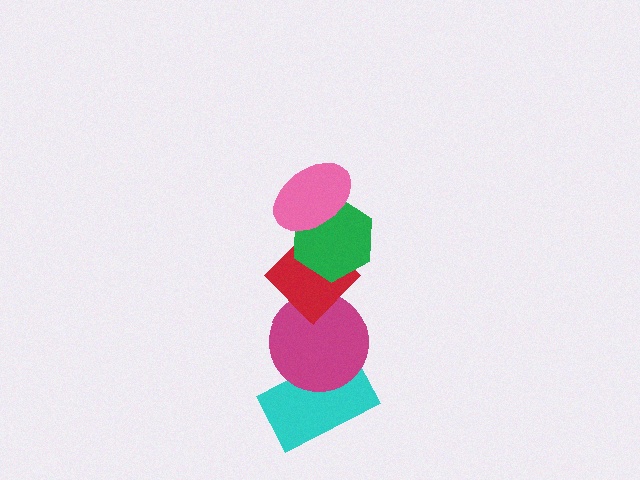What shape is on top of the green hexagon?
The pink ellipse is on top of the green hexagon.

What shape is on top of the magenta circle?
The red diamond is on top of the magenta circle.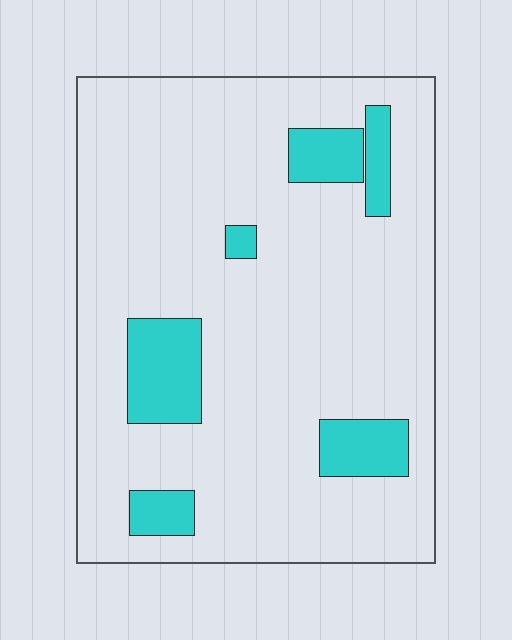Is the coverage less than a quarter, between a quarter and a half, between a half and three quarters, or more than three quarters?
Less than a quarter.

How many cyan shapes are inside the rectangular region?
6.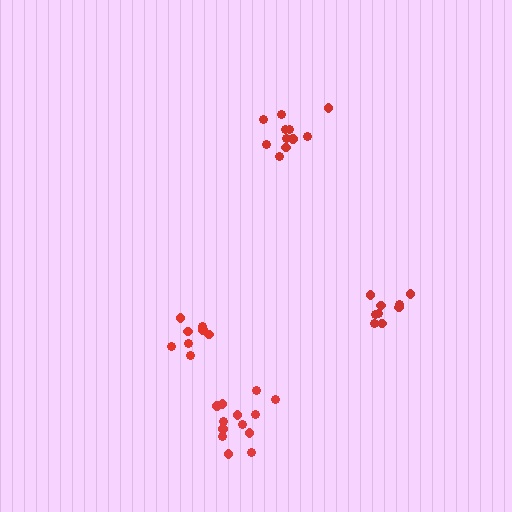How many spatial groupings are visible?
There are 4 spatial groupings.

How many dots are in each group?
Group 1: 11 dots, Group 2: 8 dots, Group 3: 9 dots, Group 4: 13 dots (41 total).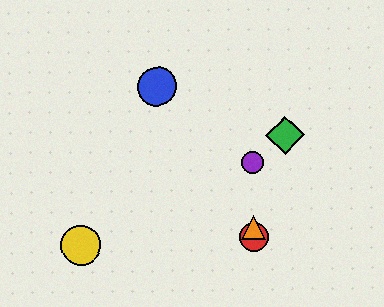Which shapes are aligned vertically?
The red circle, the purple circle, the orange triangle are aligned vertically.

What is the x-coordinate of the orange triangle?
The orange triangle is at x≈254.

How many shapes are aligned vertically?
3 shapes (the red circle, the purple circle, the orange triangle) are aligned vertically.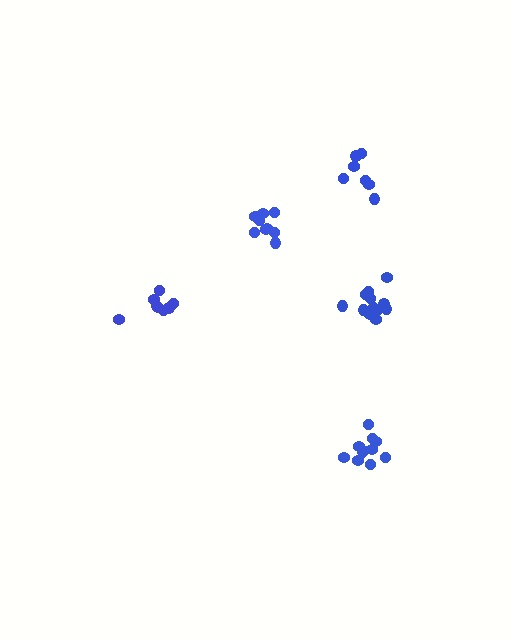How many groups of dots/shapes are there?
There are 5 groups.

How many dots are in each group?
Group 1: 9 dots, Group 2: 11 dots, Group 3: 7 dots, Group 4: 8 dots, Group 5: 12 dots (47 total).